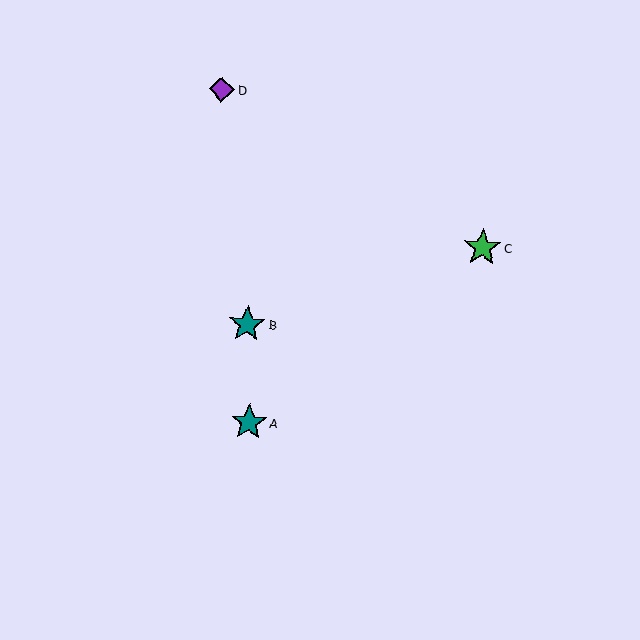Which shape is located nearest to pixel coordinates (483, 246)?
The green star (labeled C) at (483, 247) is nearest to that location.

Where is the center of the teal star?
The center of the teal star is at (249, 422).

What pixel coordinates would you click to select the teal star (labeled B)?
Click at (247, 324) to select the teal star B.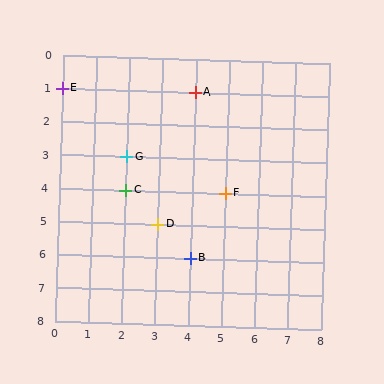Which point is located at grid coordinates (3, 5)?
Point D is at (3, 5).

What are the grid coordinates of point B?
Point B is at grid coordinates (4, 6).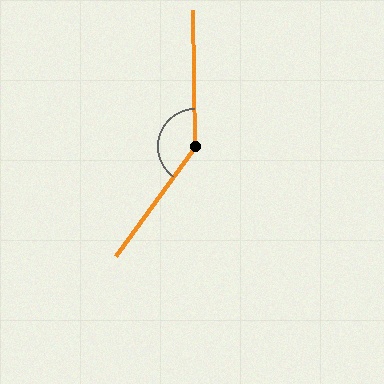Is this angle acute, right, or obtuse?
It is obtuse.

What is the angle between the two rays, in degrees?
Approximately 143 degrees.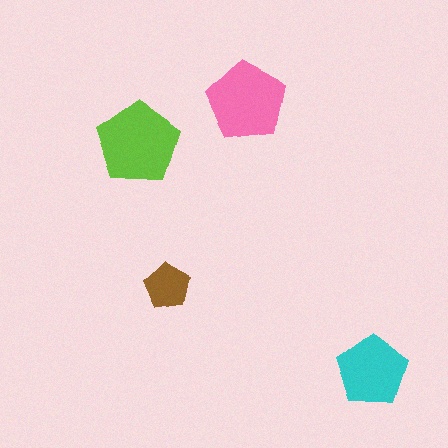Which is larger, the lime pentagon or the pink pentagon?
The lime one.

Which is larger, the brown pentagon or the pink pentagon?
The pink one.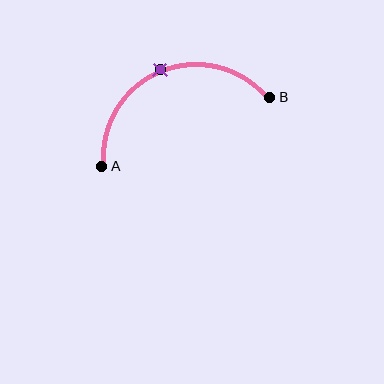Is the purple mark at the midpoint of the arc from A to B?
Yes. The purple mark lies on the arc at equal arc-length from both A and B — it is the arc midpoint.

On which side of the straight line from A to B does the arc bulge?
The arc bulges above the straight line connecting A and B.